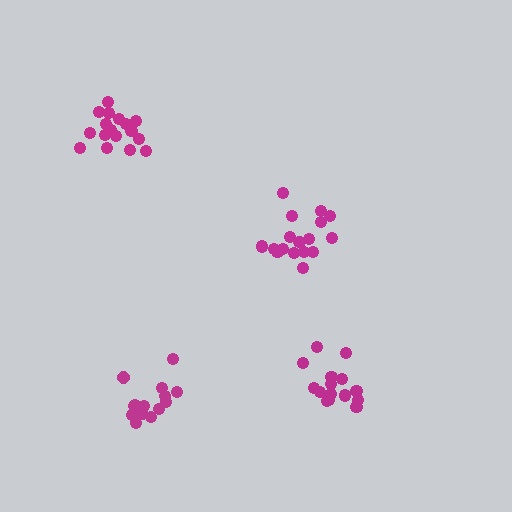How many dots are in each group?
Group 1: 17 dots, Group 2: 18 dots, Group 3: 15 dots, Group 4: 17 dots (67 total).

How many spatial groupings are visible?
There are 4 spatial groupings.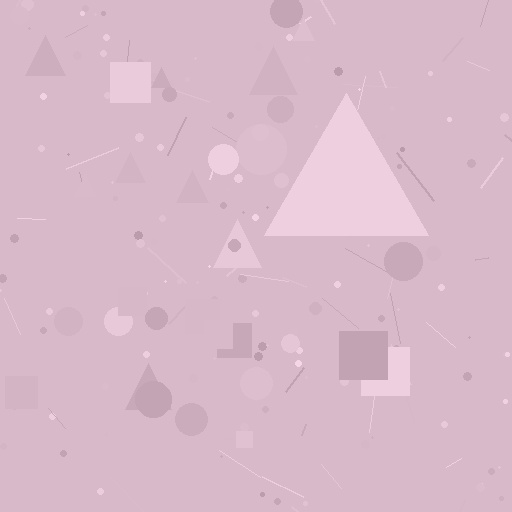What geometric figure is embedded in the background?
A triangle is embedded in the background.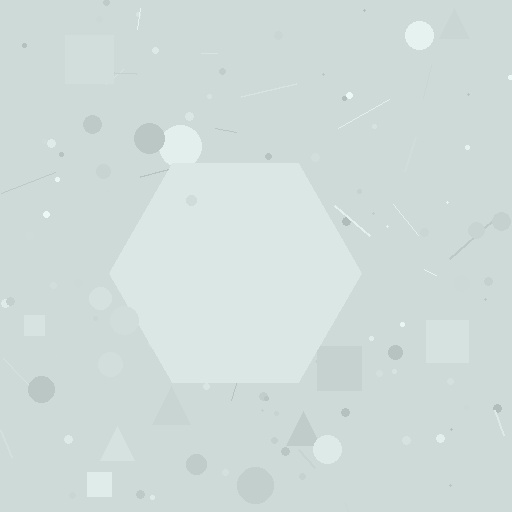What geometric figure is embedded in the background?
A hexagon is embedded in the background.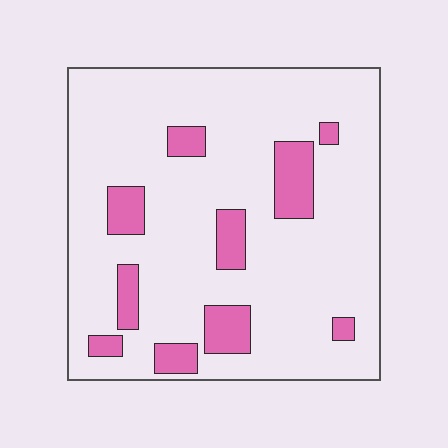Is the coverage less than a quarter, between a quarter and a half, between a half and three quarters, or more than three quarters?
Less than a quarter.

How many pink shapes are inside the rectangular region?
10.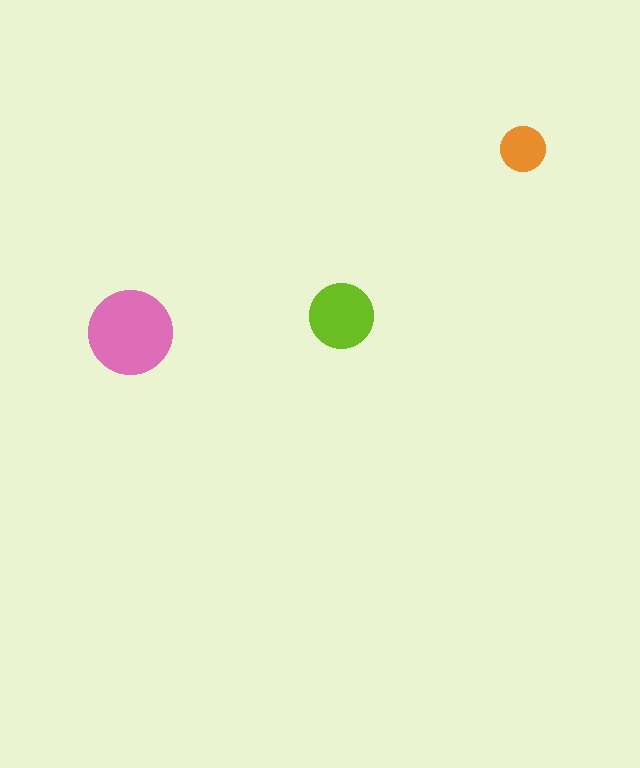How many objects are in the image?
There are 3 objects in the image.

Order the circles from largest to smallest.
the pink one, the lime one, the orange one.